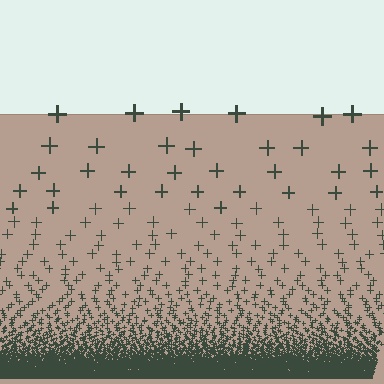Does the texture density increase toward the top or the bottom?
Density increases toward the bottom.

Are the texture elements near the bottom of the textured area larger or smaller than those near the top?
Smaller. The gradient is inverted — elements near the bottom are smaller and denser.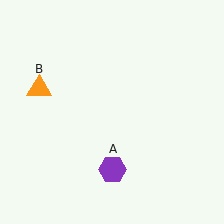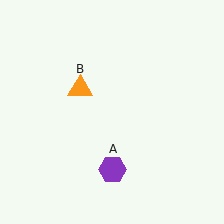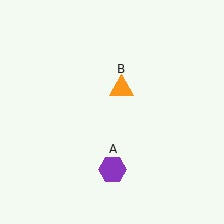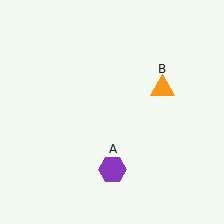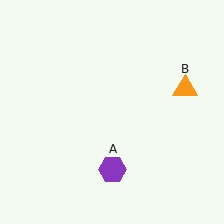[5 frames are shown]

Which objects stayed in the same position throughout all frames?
Purple hexagon (object A) remained stationary.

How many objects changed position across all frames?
1 object changed position: orange triangle (object B).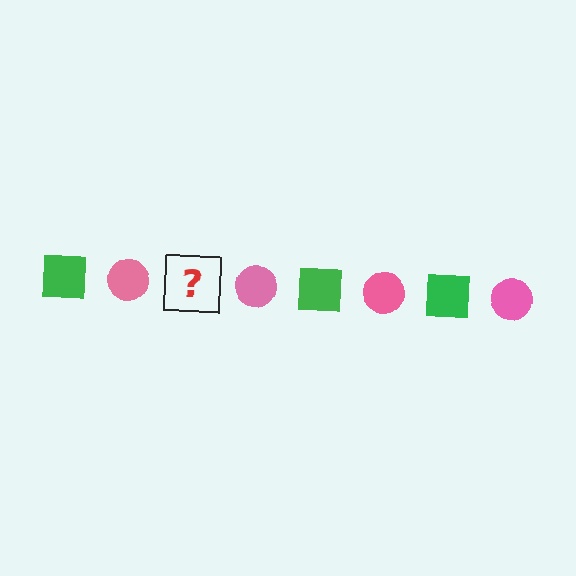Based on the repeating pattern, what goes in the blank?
The blank should be a green square.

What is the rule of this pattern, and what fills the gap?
The rule is that the pattern alternates between green square and pink circle. The gap should be filled with a green square.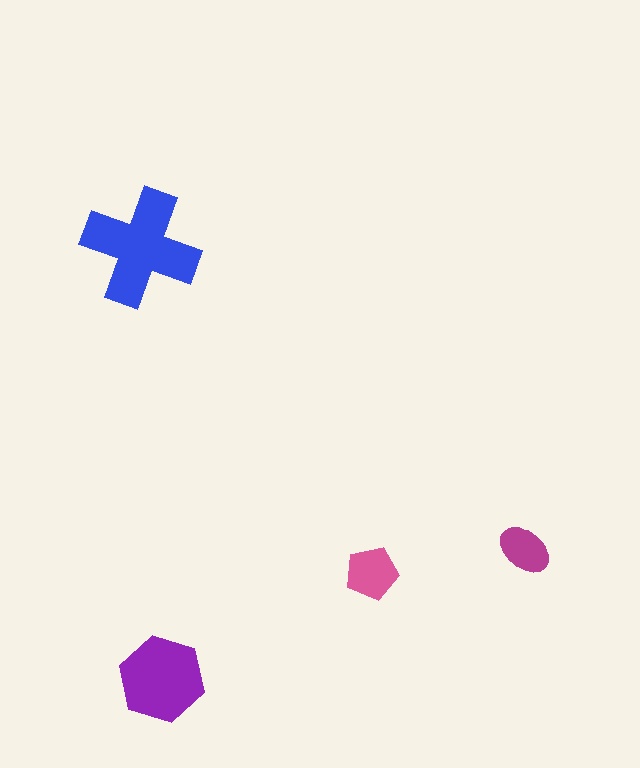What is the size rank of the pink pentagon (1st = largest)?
3rd.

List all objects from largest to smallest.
The blue cross, the purple hexagon, the pink pentagon, the magenta ellipse.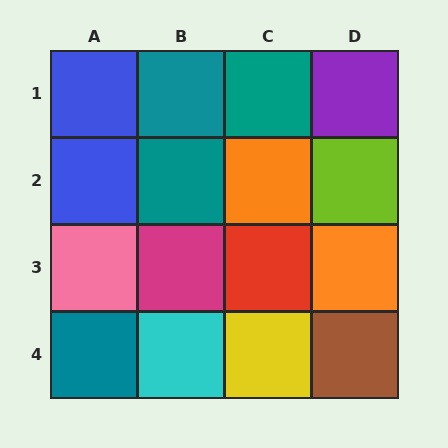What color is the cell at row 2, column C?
Orange.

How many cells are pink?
1 cell is pink.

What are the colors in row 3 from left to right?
Pink, magenta, red, orange.